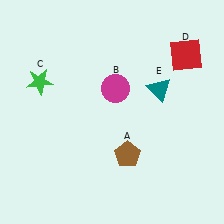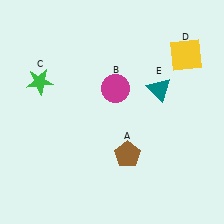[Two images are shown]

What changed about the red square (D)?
In Image 1, D is red. In Image 2, it changed to yellow.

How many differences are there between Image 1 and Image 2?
There is 1 difference between the two images.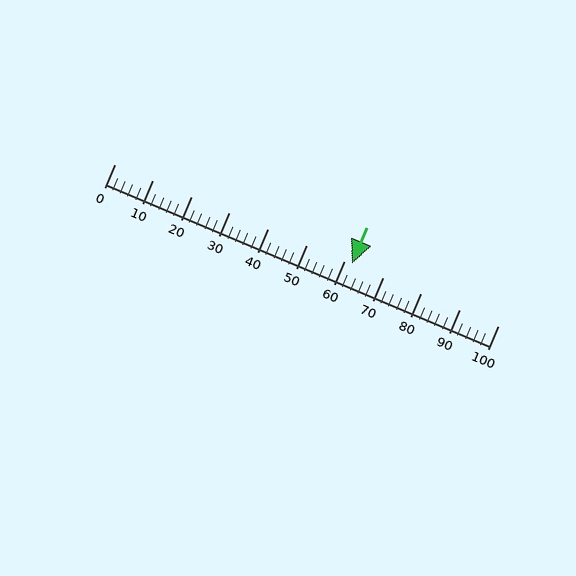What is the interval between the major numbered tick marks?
The major tick marks are spaced 10 units apart.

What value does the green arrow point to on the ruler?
The green arrow points to approximately 62.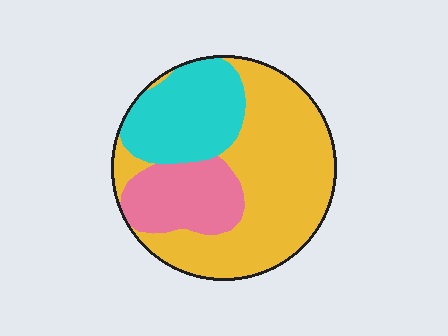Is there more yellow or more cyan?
Yellow.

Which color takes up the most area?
Yellow, at roughly 55%.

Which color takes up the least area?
Pink, at roughly 20%.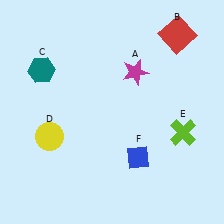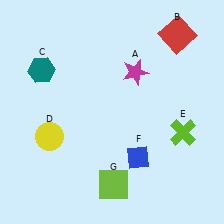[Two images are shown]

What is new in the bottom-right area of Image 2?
A lime square (G) was added in the bottom-right area of Image 2.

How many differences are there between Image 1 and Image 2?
There is 1 difference between the two images.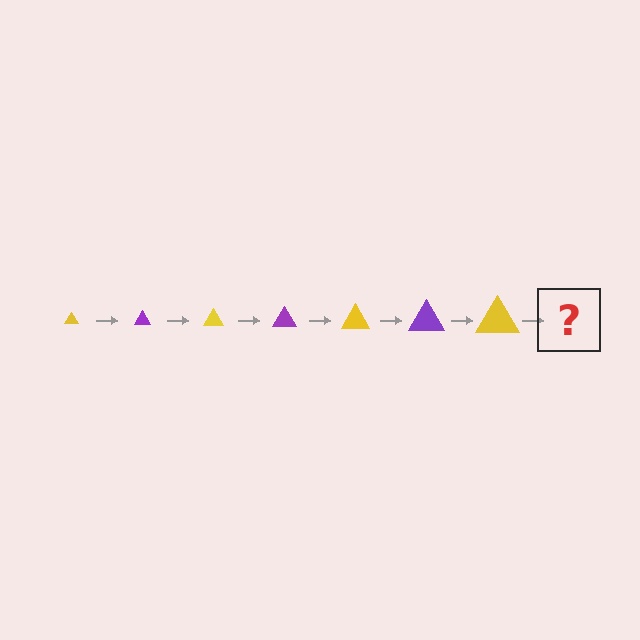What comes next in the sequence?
The next element should be a purple triangle, larger than the previous one.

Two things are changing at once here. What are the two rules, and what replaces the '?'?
The two rules are that the triangle grows larger each step and the color cycles through yellow and purple. The '?' should be a purple triangle, larger than the previous one.